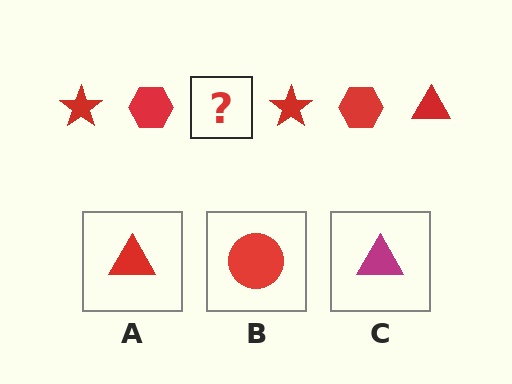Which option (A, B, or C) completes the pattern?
A.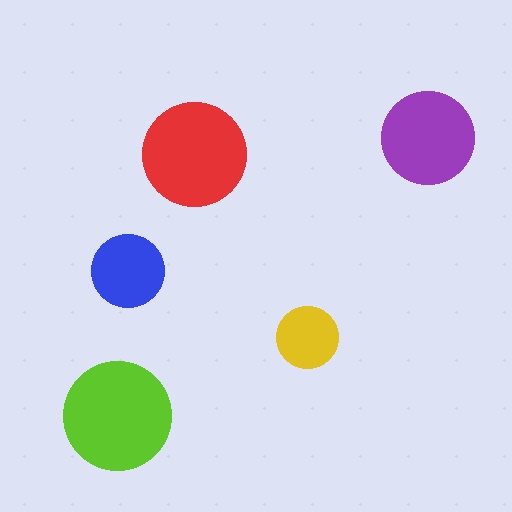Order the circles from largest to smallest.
the lime one, the red one, the purple one, the blue one, the yellow one.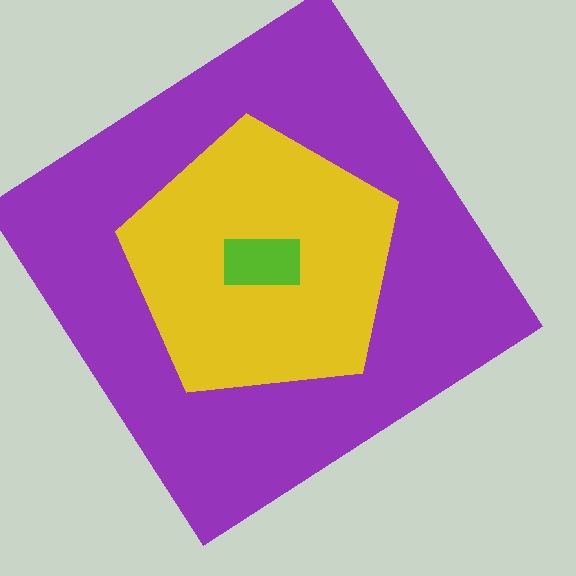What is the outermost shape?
The purple diamond.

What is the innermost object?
The lime rectangle.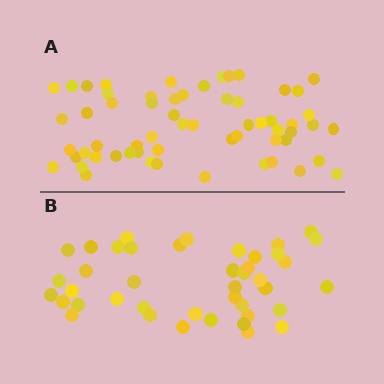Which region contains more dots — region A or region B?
Region A (the top region) has more dots.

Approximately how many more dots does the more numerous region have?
Region A has approximately 20 more dots than region B.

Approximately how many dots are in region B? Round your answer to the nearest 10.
About 40 dots. (The exact count is 42, which rounds to 40.)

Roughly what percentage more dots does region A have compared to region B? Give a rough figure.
About 45% more.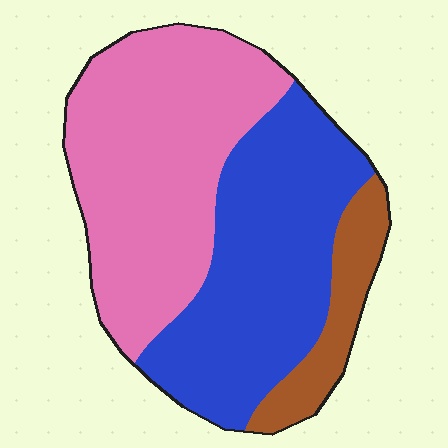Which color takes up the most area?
Pink, at roughly 45%.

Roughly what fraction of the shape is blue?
Blue covers about 40% of the shape.